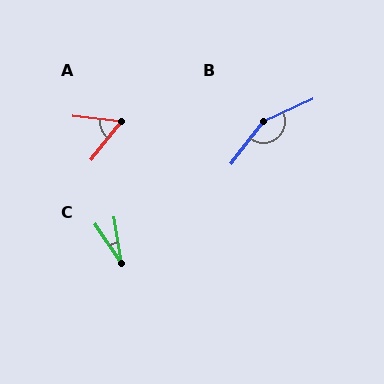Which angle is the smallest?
C, at approximately 25 degrees.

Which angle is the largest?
B, at approximately 151 degrees.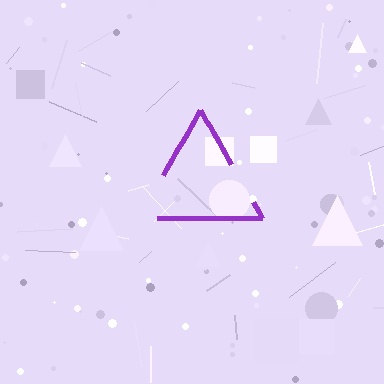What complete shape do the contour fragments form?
The contour fragments form a triangle.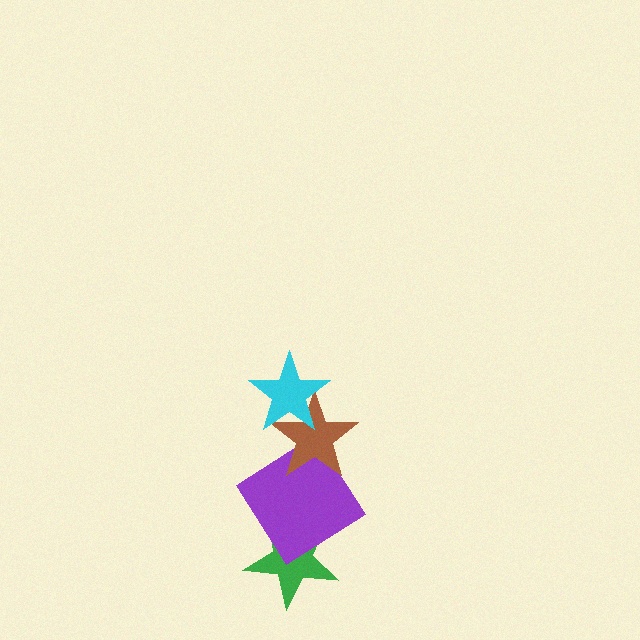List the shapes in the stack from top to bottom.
From top to bottom: the cyan star, the brown star, the purple diamond, the green star.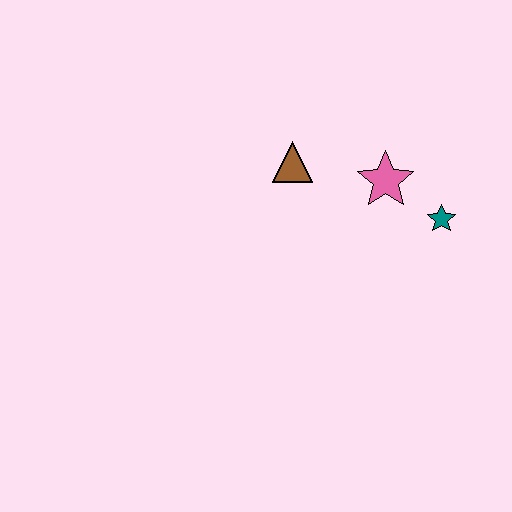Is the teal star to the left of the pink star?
No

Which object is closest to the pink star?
The teal star is closest to the pink star.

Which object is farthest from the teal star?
The brown triangle is farthest from the teal star.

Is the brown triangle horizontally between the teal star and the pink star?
No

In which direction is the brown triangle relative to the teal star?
The brown triangle is to the left of the teal star.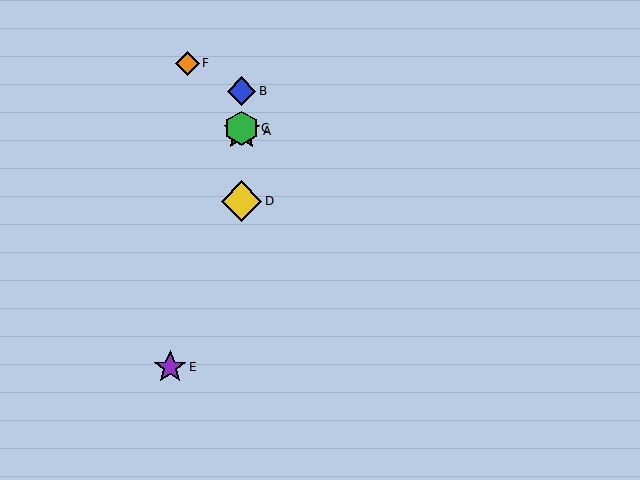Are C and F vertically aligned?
No, C is at x≈242 and F is at x≈187.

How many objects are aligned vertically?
4 objects (A, B, C, D) are aligned vertically.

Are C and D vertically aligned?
Yes, both are at x≈242.